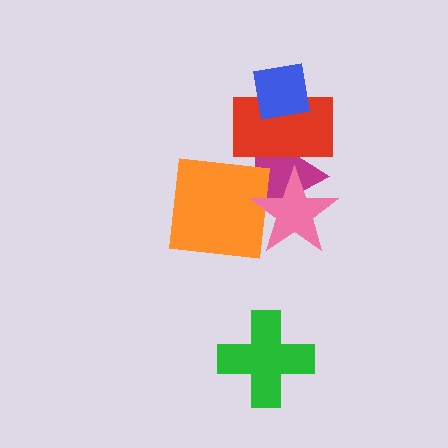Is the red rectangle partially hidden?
Yes, it is partially covered by another shape.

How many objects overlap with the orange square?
2 objects overlap with the orange square.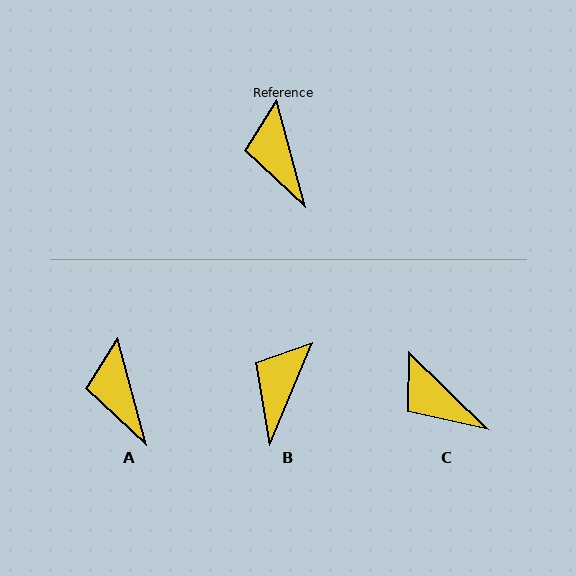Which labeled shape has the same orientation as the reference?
A.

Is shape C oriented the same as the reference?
No, it is off by about 31 degrees.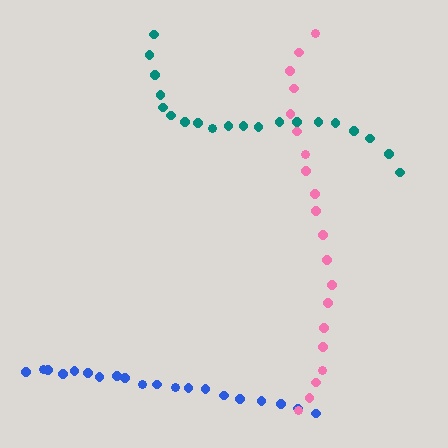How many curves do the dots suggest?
There are 3 distinct paths.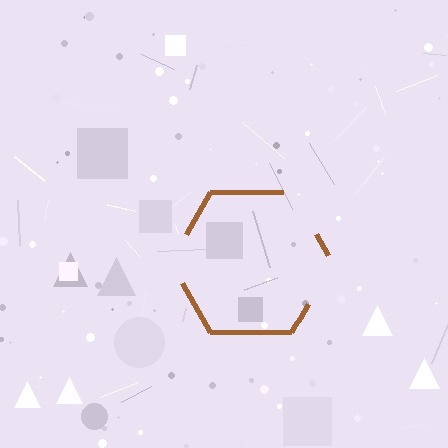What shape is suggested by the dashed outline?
The dashed outline suggests a hexagon.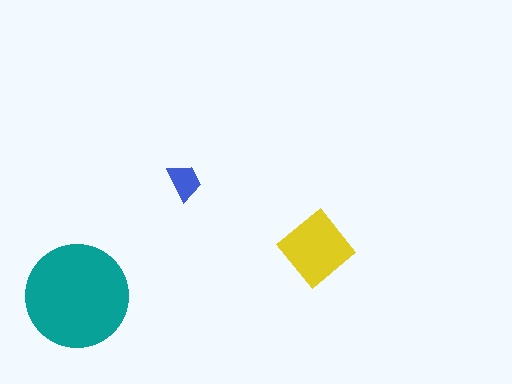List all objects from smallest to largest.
The blue trapezoid, the yellow diamond, the teal circle.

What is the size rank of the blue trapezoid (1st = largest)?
3rd.